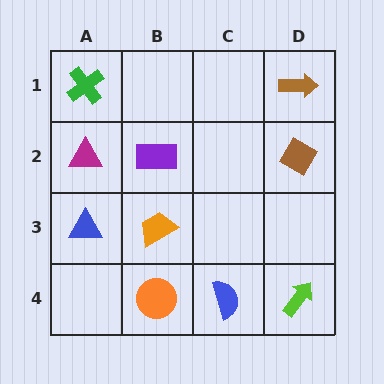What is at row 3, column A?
A blue triangle.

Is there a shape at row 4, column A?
No, that cell is empty.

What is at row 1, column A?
A green cross.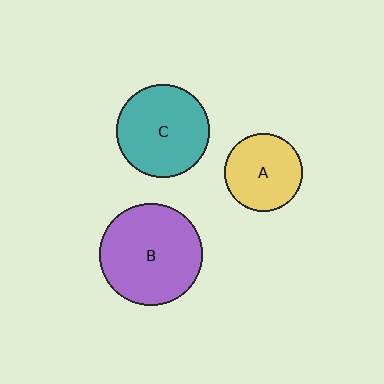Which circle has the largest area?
Circle B (purple).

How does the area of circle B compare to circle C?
Approximately 1.2 times.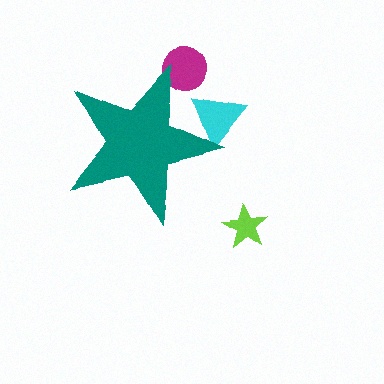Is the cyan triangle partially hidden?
Yes, the cyan triangle is partially hidden behind the teal star.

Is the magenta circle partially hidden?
Yes, the magenta circle is partially hidden behind the teal star.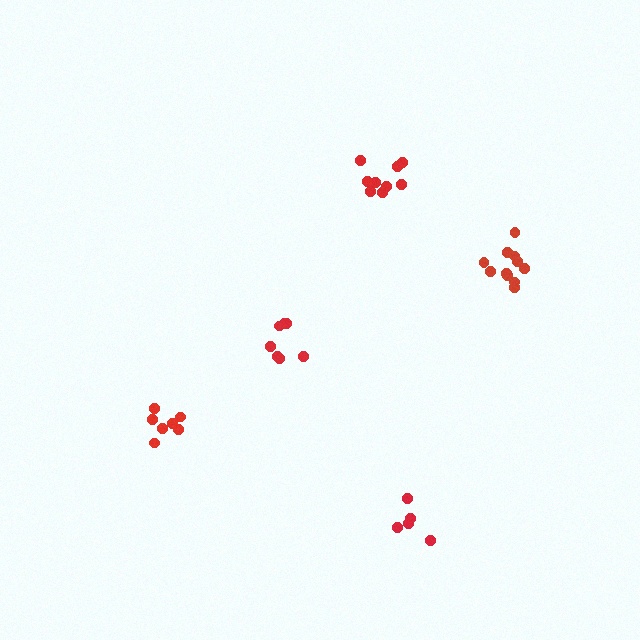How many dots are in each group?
Group 1: 9 dots, Group 2: 7 dots, Group 3: 5 dots, Group 4: 7 dots, Group 5: 11 dots (39 total).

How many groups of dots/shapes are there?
There are 5 groups.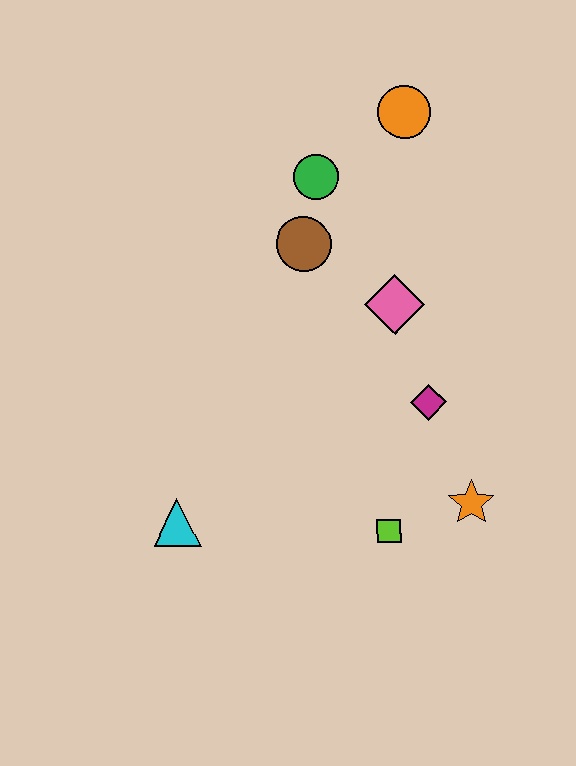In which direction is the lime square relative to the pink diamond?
The lime square is below the pink diamond.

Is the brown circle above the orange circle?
No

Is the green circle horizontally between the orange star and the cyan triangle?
Yes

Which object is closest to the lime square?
The orange star is closest to the lime square.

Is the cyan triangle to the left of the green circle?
Yes